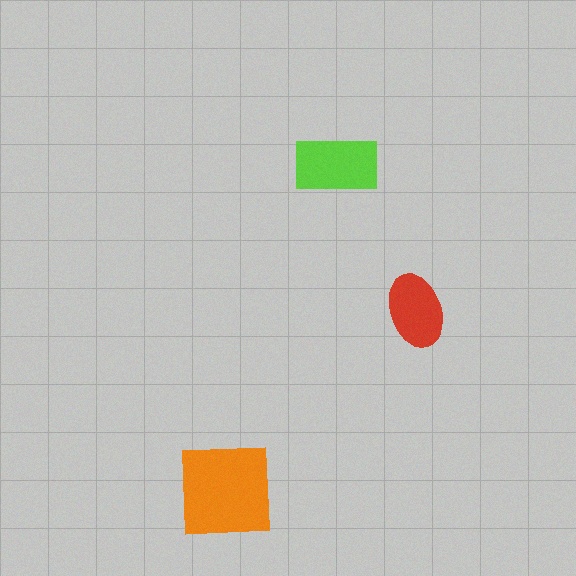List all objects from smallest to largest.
The red ellipse, the lime rectangle, the orange square.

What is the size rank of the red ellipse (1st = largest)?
3rd.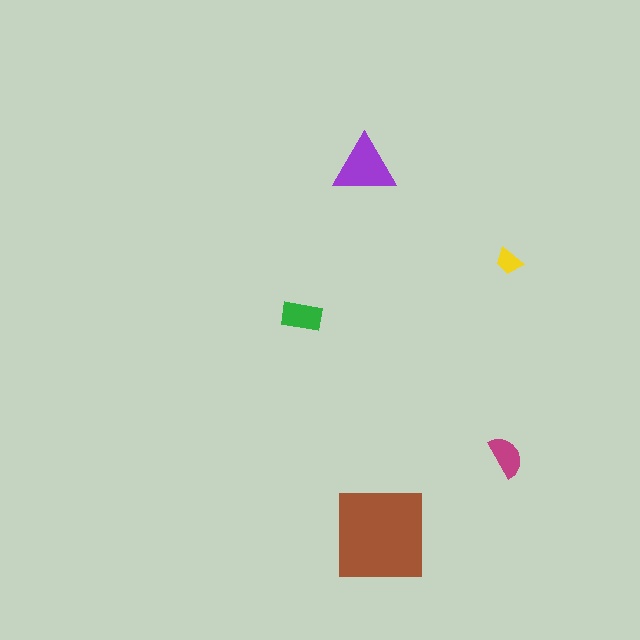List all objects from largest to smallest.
The brown square, the purple triangle, the green rectangle, the magenta semicircle, the yellow trapezoid.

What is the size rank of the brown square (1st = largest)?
1st.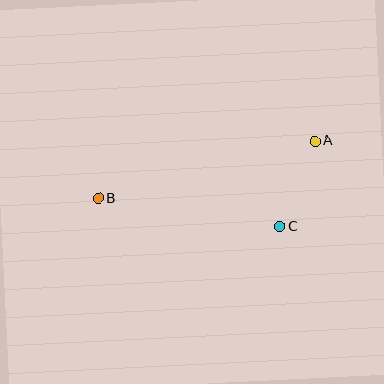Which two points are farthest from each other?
Points A and B are farthest from each other.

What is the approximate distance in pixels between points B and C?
The distance between B and C is approximately 183 pixels.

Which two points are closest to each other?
Points A and C are closest to each other.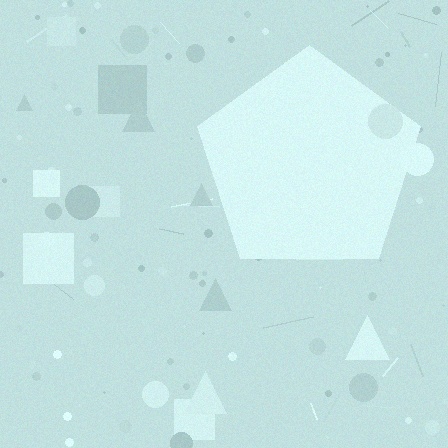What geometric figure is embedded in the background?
A pentagon is embedded in the background.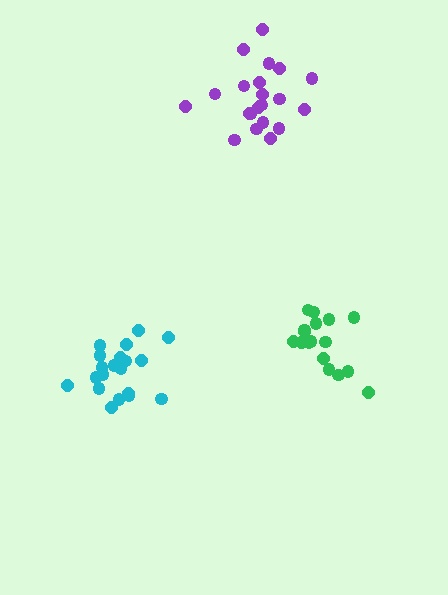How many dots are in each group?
Group 1: 17 dots, Group 2: 21 dots, Group 3: 20 dots (58 total).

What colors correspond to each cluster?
The clusters are colored: green, purple, cyan.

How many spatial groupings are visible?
There are 3 spatial groupings.